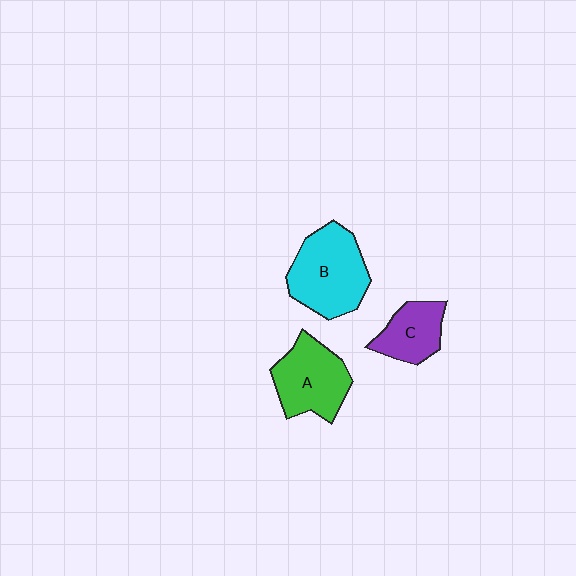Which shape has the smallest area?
Shape C (purple).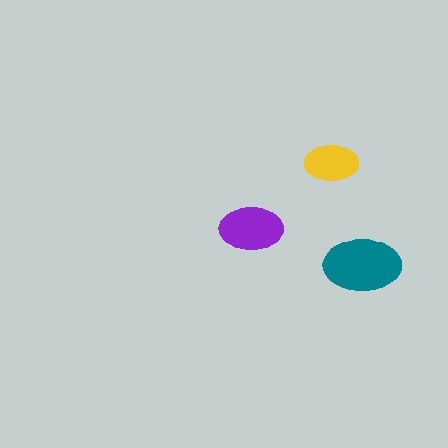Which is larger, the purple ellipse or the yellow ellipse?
The purple one.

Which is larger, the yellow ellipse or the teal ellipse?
The teal one.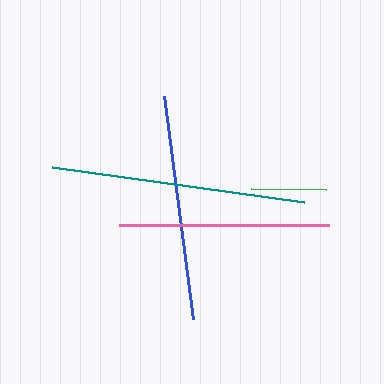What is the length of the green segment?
The green segment is approximately 75 pixels long.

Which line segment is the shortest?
The green line is the shortest at approximately 75 pixels.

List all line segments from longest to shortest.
From longest to shortest: teal, blue, pink, green.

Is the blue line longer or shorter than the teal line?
The teal line is longer than the blue line.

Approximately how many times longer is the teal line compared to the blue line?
The teal line is approximately 1.1 times the length of the blue line.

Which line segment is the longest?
The teal line is the longest at approximately 254 pixels.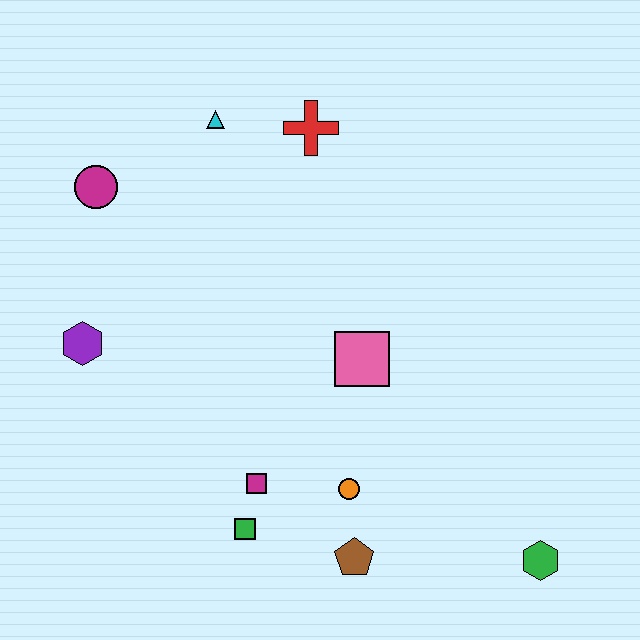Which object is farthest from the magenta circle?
The green hexagon is farthest from the magenta circle.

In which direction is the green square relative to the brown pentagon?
The green square is to the left of the brown pentagon.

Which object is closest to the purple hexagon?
The magenta circle is closest to the purple hexagon.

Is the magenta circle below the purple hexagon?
No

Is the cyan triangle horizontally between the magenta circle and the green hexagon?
Yes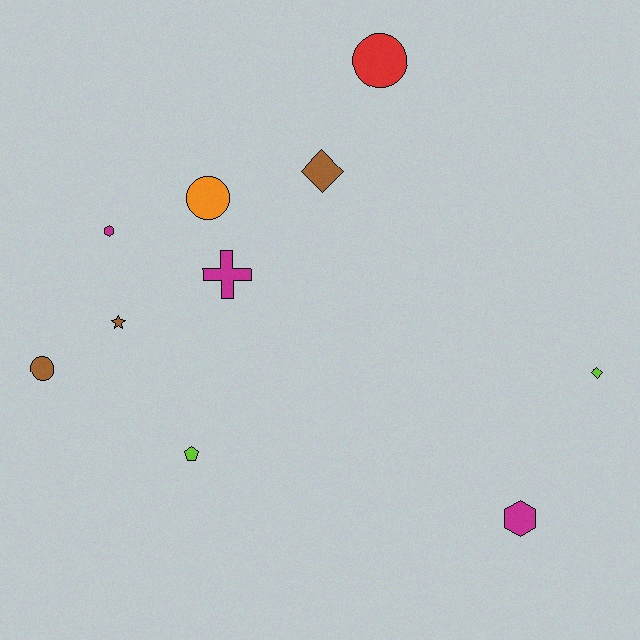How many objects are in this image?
There are 10 objects.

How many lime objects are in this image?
There are 2 lime objects.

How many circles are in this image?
There are 3 circles.